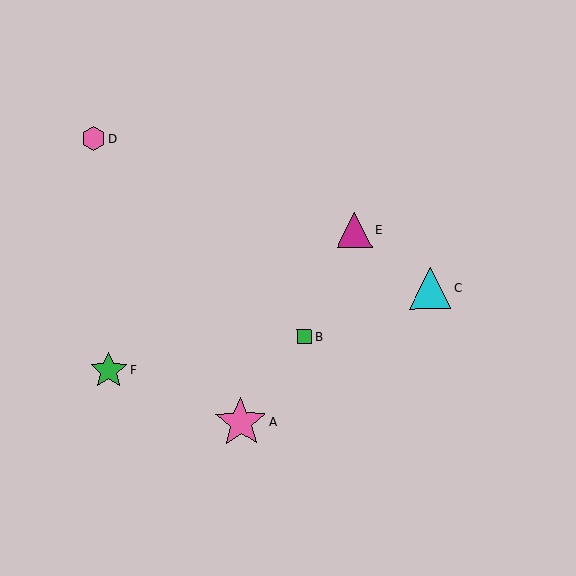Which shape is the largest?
The pink star (labeled A) is the largest.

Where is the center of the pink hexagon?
The center of the pink hexagon is at (94, 139).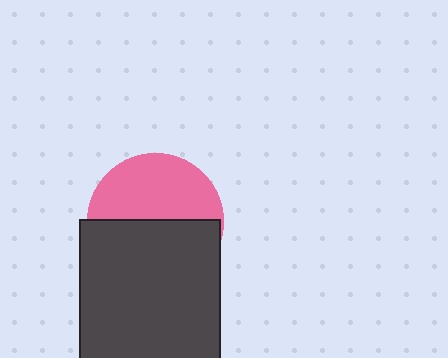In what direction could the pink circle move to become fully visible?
The pink circle could move up. That would shift it out from behind the dark gray square entirely.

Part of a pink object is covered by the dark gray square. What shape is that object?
It is a circle.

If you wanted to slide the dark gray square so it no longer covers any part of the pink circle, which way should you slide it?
Slide it down — that is the most direct way to separate the two shapes.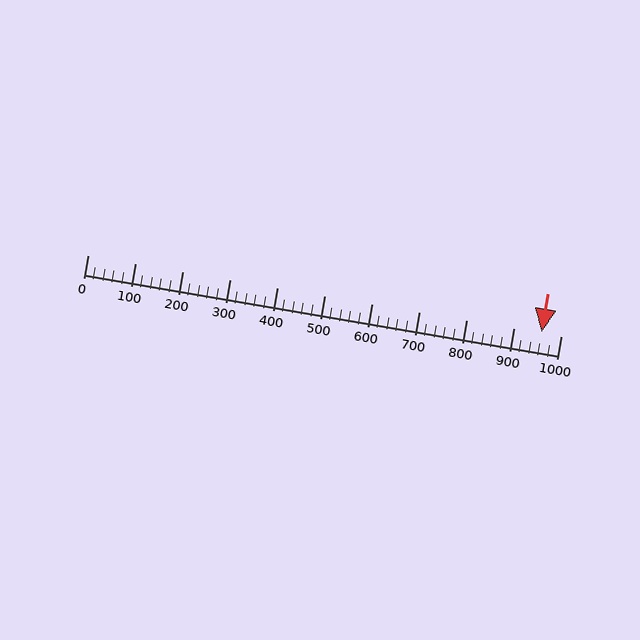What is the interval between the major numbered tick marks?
The major tick marks are spaced 100 units apart.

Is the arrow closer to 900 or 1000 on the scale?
The arrow is closer to 1000.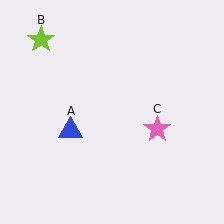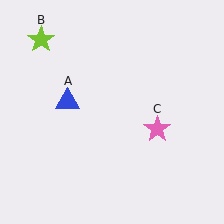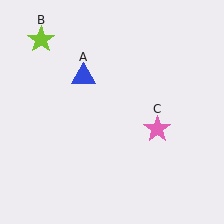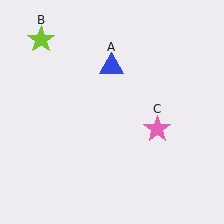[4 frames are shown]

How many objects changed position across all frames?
1 object changed position: blue triangle (object A).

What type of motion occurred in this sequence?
The blue triangle (object A) rotated clockwise around the center of the scene.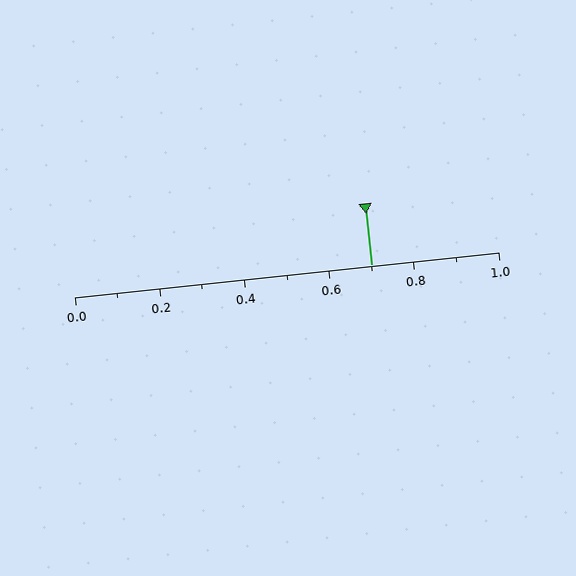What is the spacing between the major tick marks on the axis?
The major ticks are spaced 0.2 apart.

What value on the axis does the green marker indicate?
The marker indicates approximately 0.7.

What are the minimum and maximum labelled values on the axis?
The axis runs from 0.0 to 1.0.